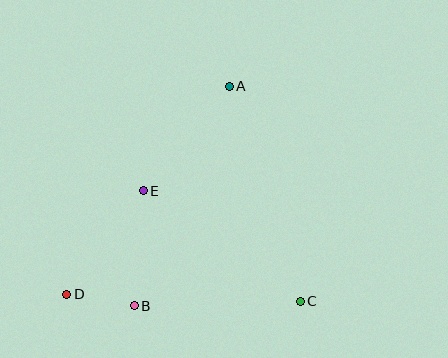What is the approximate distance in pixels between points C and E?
The distance between C and E is approximately 192 pixels.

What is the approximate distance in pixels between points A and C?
The distance between A and C is approximately 227 pixels.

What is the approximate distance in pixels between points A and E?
The distance between A and E is approximately 135 pixels.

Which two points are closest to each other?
Points B and D are closest to each other.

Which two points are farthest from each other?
Points A and D are farthest from each other.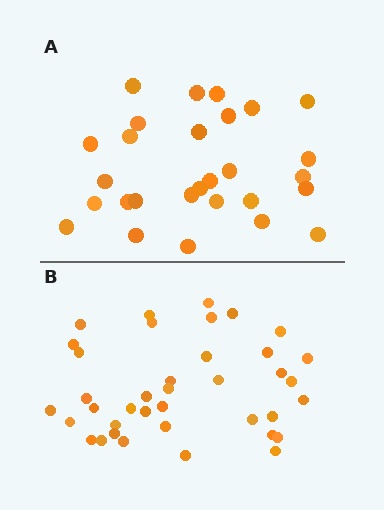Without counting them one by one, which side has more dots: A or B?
Region B (the bottom region) has more dots.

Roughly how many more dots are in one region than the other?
Region B has roughly 10 or so more dots than region A.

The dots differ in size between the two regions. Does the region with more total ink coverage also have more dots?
No. Region A has more total ink coverage because its dots are larger, but region B actually contains more individual dots. Total area can be misleading — the number of items is what matters here.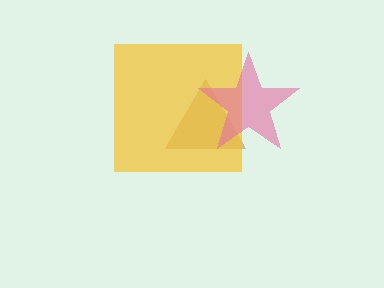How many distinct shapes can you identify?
There are 3 distinct shapes: a brown triangle, a yellow square, a pink star.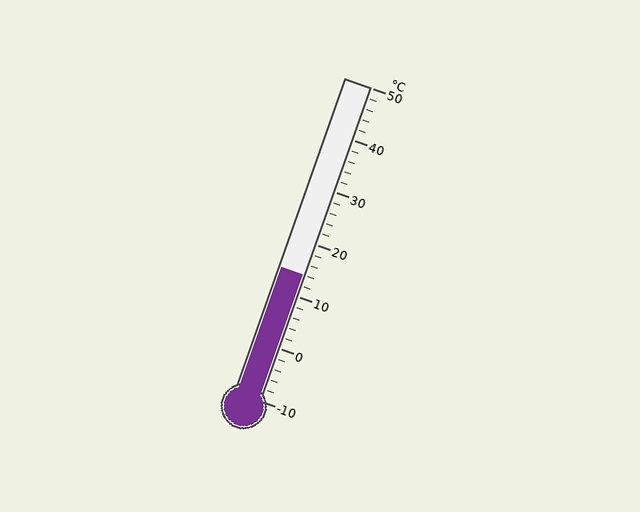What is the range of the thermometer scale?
The thermometer scale ranges from -10°C to 50°C.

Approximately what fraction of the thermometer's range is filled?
The thermometer is filled to approximately 40% of its range.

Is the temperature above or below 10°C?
The temperature is above 10°C.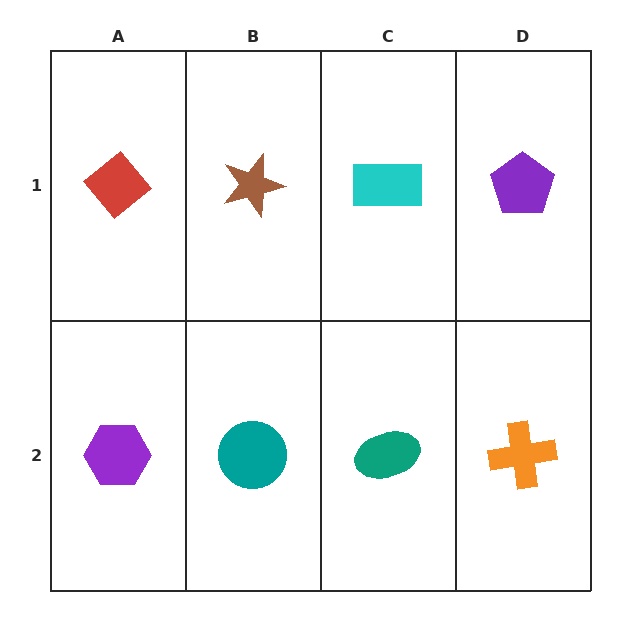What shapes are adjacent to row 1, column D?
An orange cross (row 2, column D), a cyan rectangle (row 1, column C).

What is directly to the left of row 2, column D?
A teal ellipse.